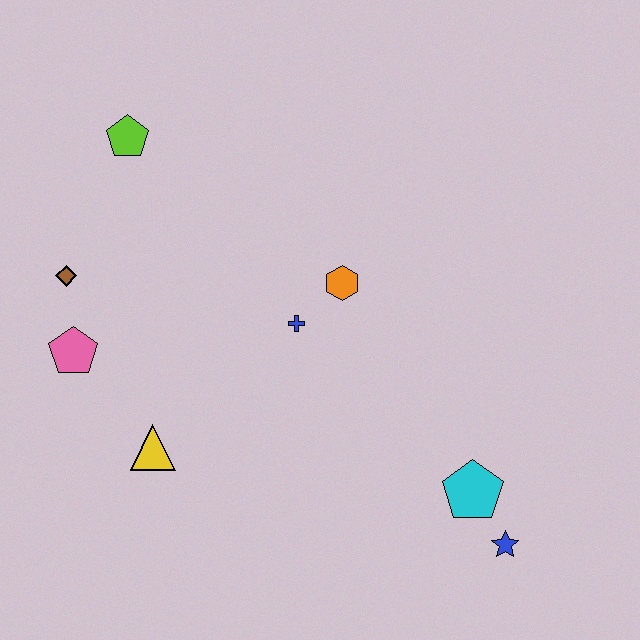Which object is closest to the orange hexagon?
The blue cross is closest to the orange hexagon.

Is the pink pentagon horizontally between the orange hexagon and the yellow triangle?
No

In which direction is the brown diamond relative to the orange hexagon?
The brown diamond is to the left of the orange hexagon.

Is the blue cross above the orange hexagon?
No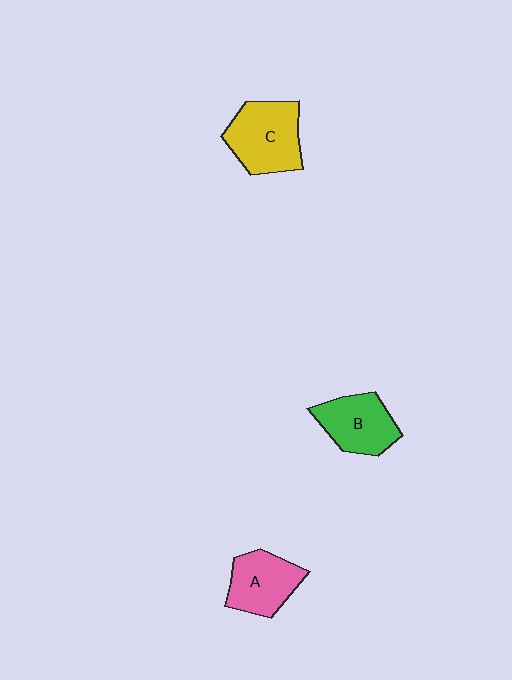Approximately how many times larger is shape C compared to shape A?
Approximately 1.2 times.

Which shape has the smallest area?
Shape A (pink).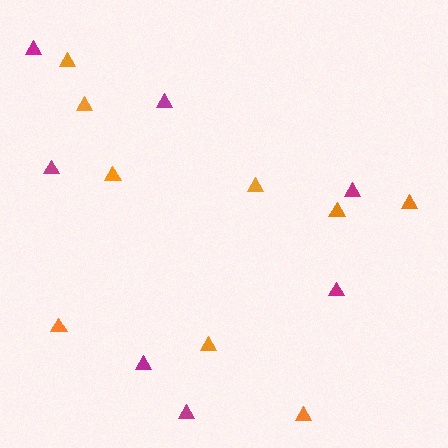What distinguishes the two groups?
There are 2 groups: one group of magenta triangles (7) and one group of orange triangles (9).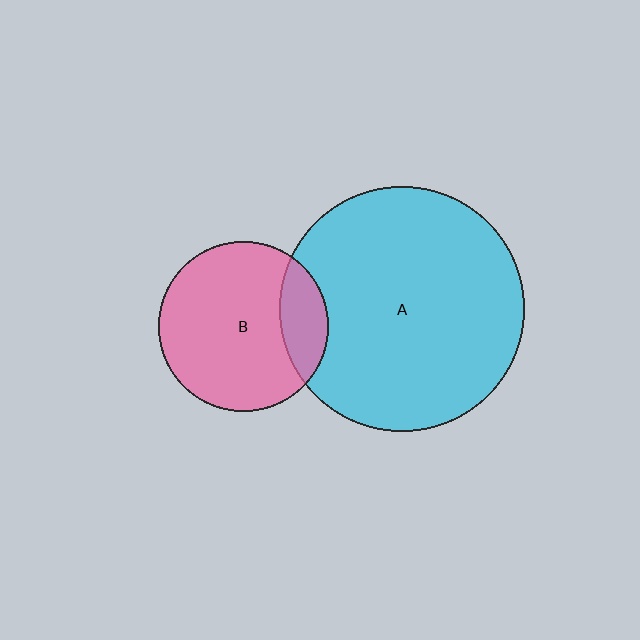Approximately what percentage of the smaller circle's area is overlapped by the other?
Approximately 20%.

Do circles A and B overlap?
Yes.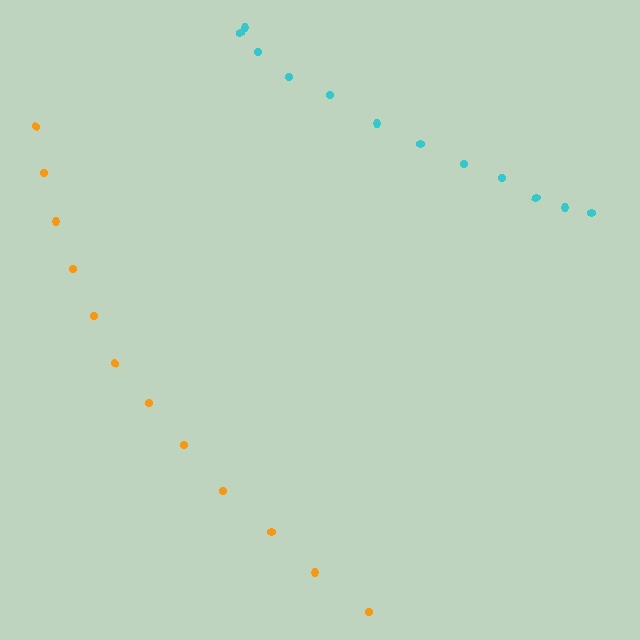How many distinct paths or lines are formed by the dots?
There are 2 distinct paths.